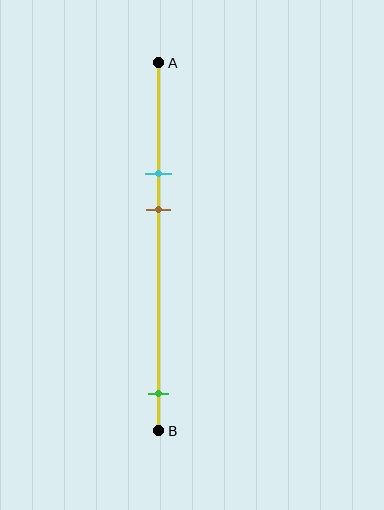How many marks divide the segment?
There are 3 marks dividing the segment.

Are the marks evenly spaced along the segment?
No, the marks are not evenly spaced.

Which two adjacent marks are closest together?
The cyan and brown marks are the closest adjacent pair.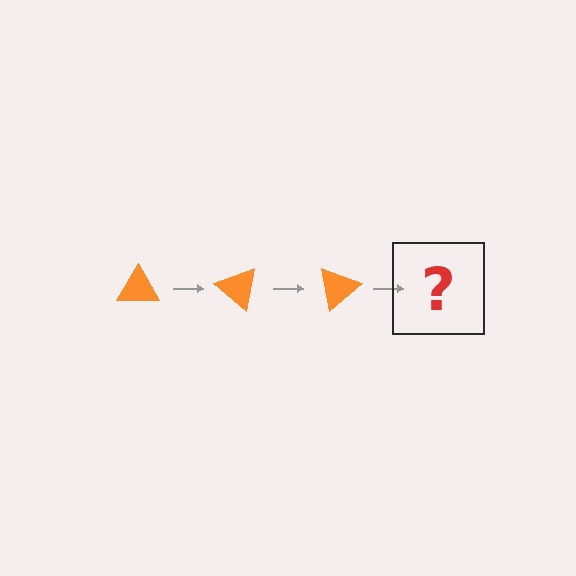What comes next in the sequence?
The next element should be an orange triangle rotated 120 degrees.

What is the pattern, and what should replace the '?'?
The pattern is that the triangle rotates 40 degrees each step. The '?' should be an orange triangle rotated 120 degrees.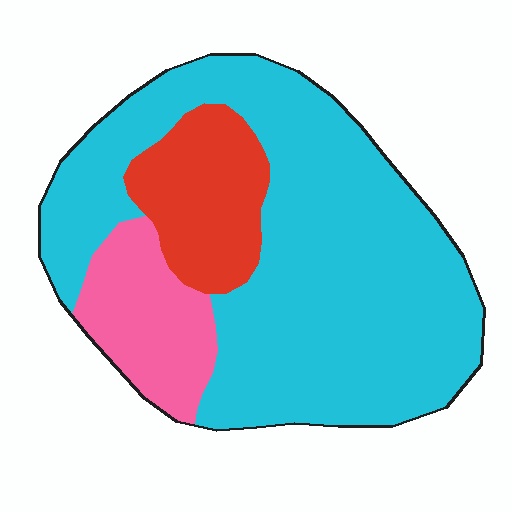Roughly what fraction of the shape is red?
Red takes up about one sixth (1/6) of the shape.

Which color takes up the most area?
Cyan, at roughly 70%.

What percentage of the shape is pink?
Pink covers about 15% of the shape.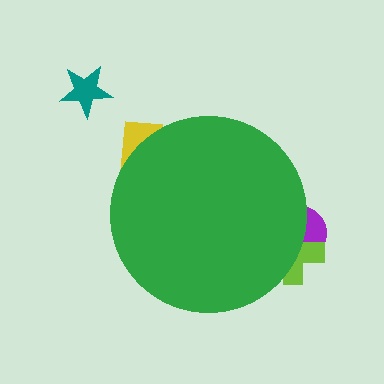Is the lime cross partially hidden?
Yes, the lime cross is partially hidden behind the green circle.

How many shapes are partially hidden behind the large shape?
3 shapes are partially hidden.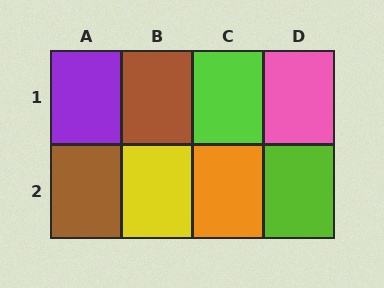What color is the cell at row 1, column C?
Lime.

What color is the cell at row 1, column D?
Pink.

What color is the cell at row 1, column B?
Brown.